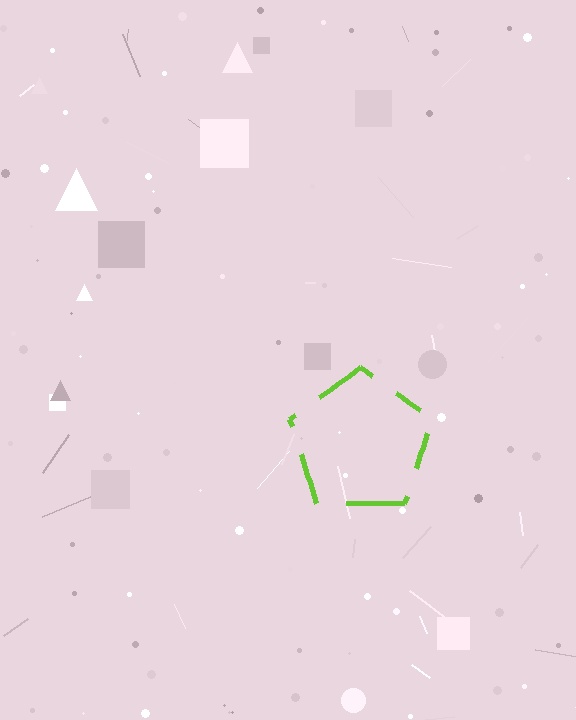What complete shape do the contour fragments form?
The contour fragments form a pentagon.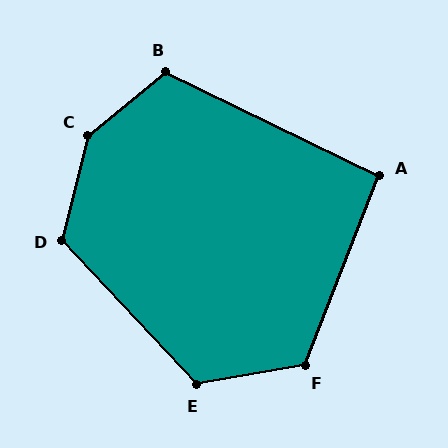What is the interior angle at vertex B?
Approximately 115 degrees (obtuse).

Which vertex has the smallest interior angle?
A, at approximately 95 degrees.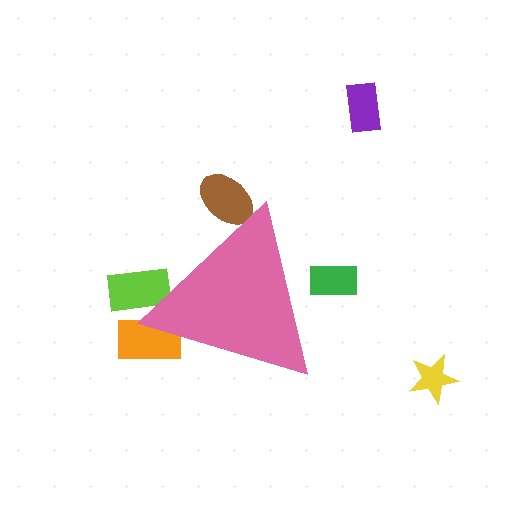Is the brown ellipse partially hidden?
Yes, the brown ellipse is partially hidden behind the pink triangle.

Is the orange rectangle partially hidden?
Yes, the orange rectangle is partially hidden behind the pink triangle.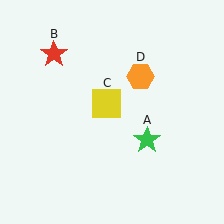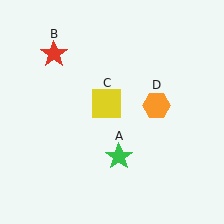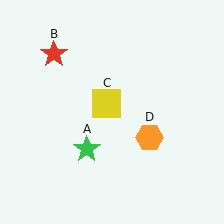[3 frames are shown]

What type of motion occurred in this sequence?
The green star (object A), orange hexagon (object D) rotated clockwise around the center of the scene.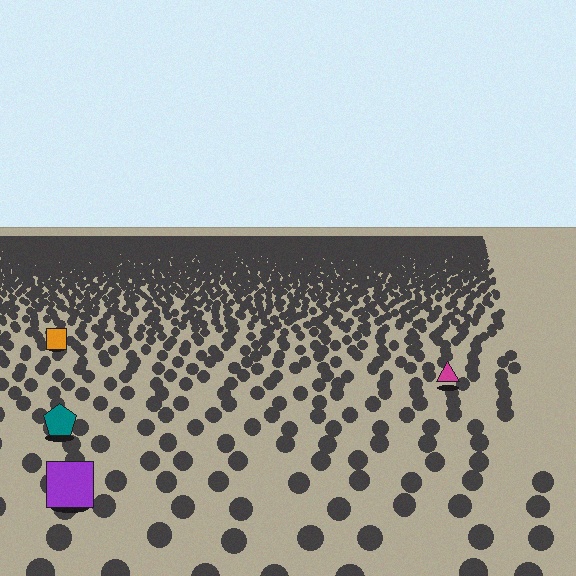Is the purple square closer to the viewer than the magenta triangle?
Yes. The purple square is closer — you can tell from the texture gradient: the ground texture is coarser near it.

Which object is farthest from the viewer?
The orange square is farthest from the viewer. It appears smaller and the ground texture around it is denser.